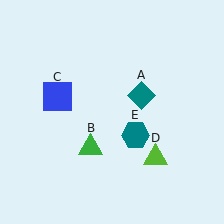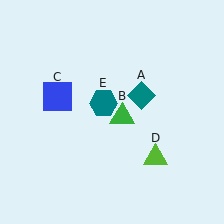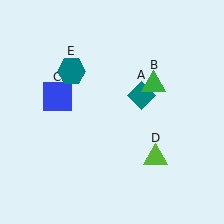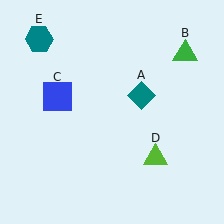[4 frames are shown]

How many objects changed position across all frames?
2 objects changed position: green triangle (object B), teal hexagon (object E).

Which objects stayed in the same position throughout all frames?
Teal diamond (object A) and blue square (object C) and lime triangle (object D) remained stationary.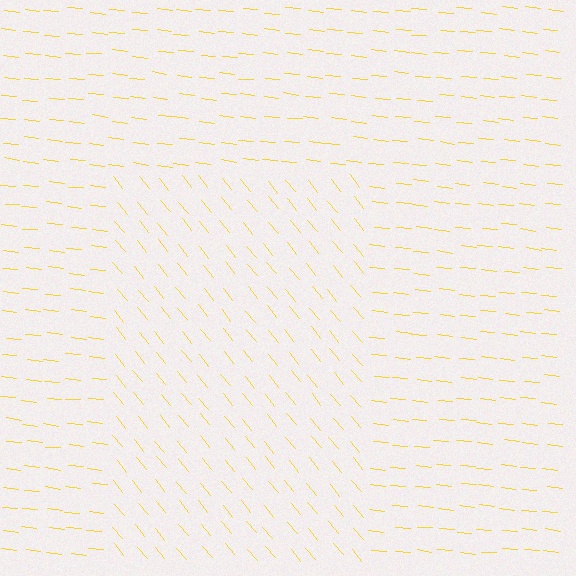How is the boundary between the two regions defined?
The boundary is defined purely by a change in line orientation (approximately 45 degrees difference). All lines are the same color and thickness.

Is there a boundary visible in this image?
Yes, there is a texture boundary formed by a change in line orientation.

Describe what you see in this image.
The image is filled with small yellow line segments. A rectangle region in the image has lines oriented differently from the surrounding lines, creating a visible texture boundary.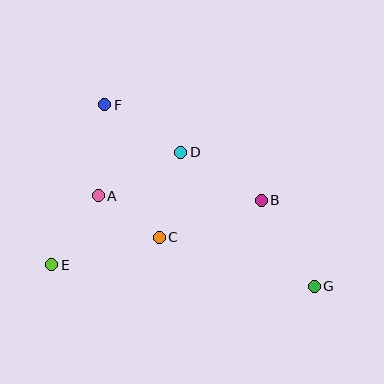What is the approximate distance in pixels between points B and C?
The distance between B and C is approximately 108 pixels.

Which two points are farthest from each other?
Points F and G are farthest from each other.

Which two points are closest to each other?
Points A and C are closest to each other.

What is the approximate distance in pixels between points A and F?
The distance between A and F is approximately 92 pixels.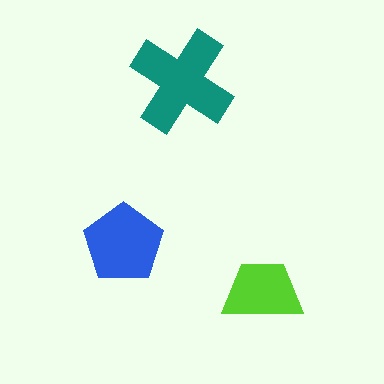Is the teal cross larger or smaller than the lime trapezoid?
Larger.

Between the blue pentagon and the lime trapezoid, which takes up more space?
The blue pentagon.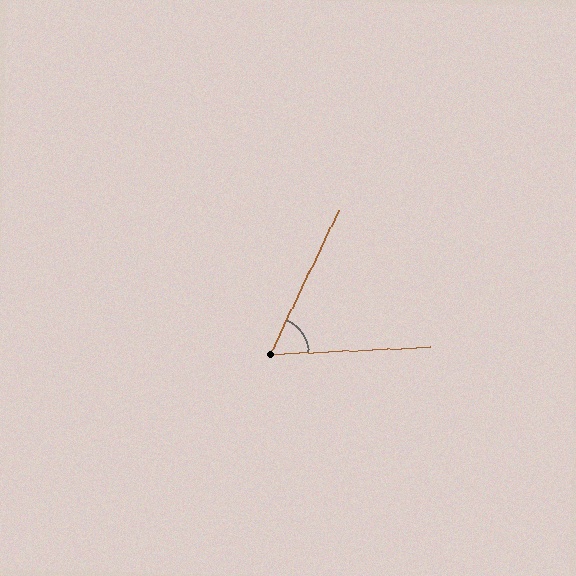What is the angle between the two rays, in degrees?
Approximately 62 degrees.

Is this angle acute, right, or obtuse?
It is acute.